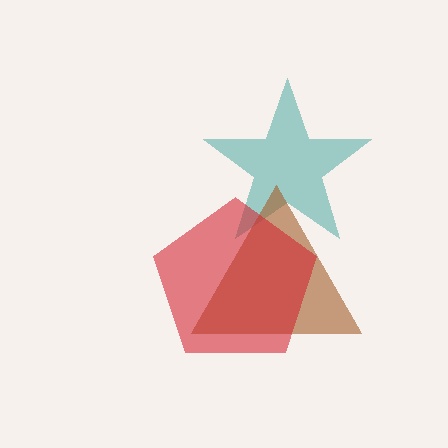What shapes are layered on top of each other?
The layered shapes are: a teal star, a brown triangle, a red pentagon.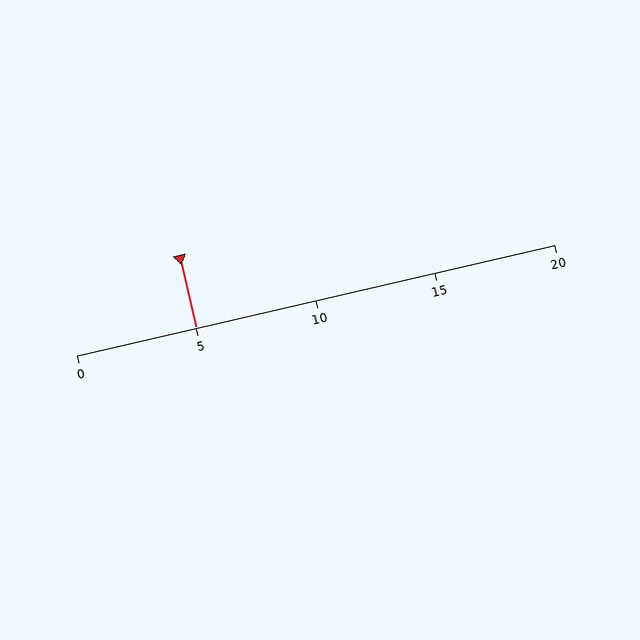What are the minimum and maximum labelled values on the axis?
The axis runs from 0 to 20.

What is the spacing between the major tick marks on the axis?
The major ticks are spaced 5 apart.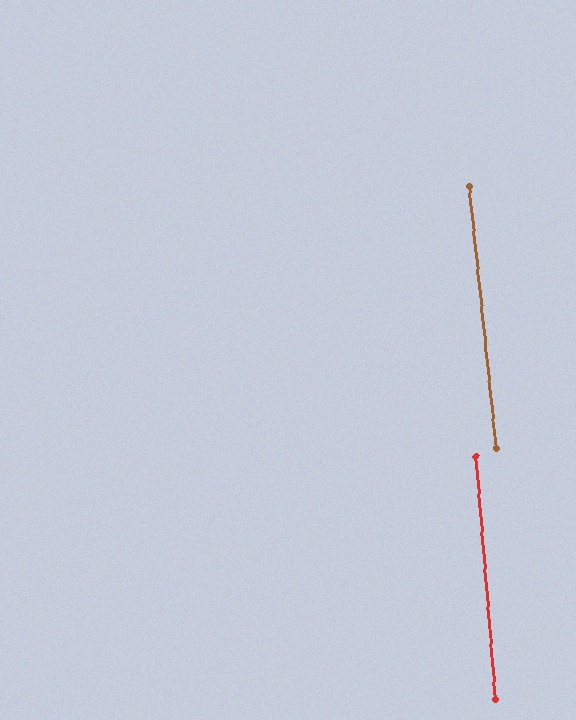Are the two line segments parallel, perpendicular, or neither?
Parallel — their directions differ by only 1.3°.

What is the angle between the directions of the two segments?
Approximately 1 degree.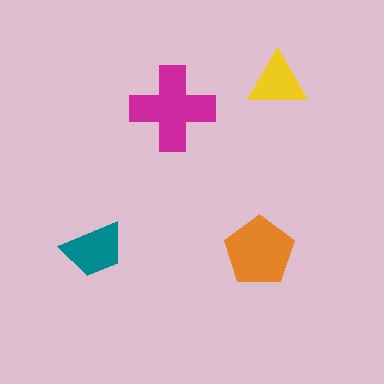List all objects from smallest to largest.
The yellow triangle, the teal trapezoid, the orange pentagon, the magenta cross.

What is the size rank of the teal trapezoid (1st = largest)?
3rd.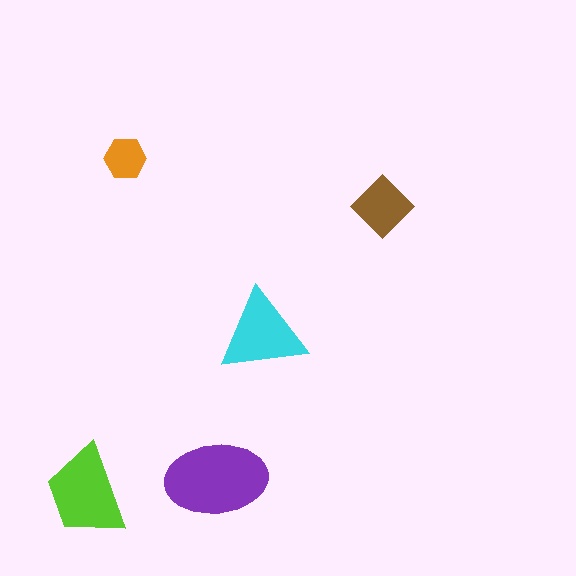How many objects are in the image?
There are 5 objects in the image.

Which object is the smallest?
The orange hexagon.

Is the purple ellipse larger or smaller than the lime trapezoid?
Larger.